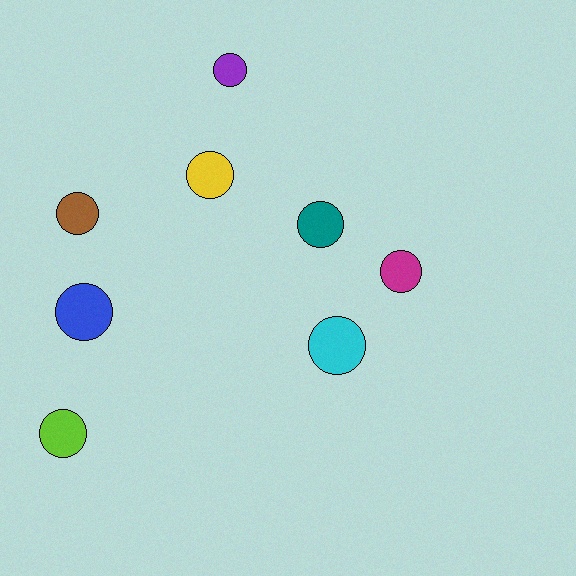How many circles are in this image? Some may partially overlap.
There are 8 circles.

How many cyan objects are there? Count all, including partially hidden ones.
There is 1 cyan object.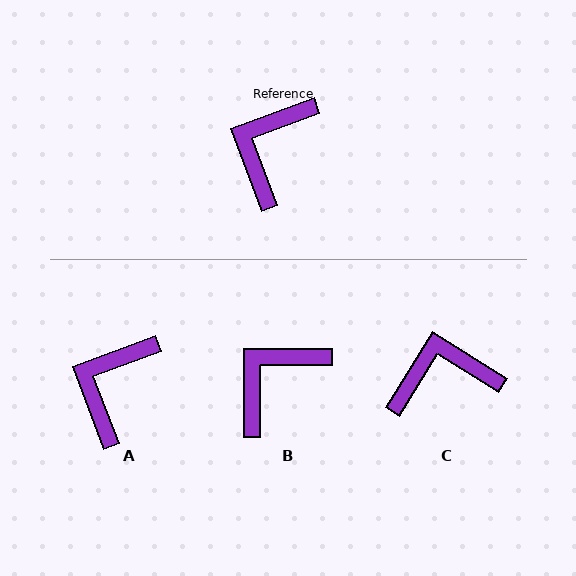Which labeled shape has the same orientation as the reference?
A.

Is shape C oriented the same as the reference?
No, it is off by about 52 degrees.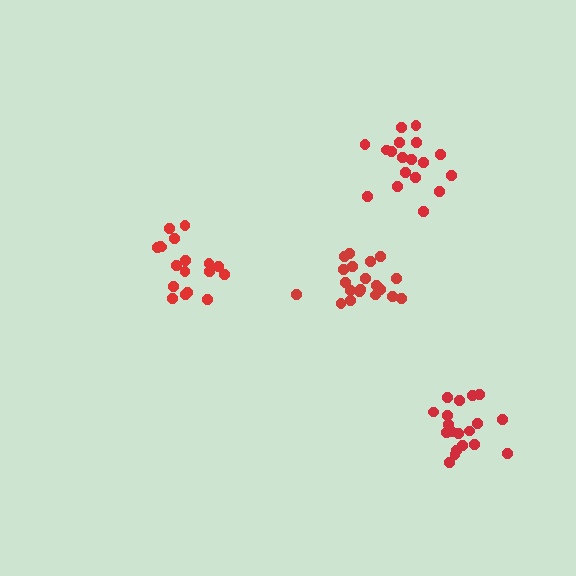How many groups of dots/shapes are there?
There are 4 groups.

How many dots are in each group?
Group 1: 18 dots, Group 2: 19 dots, Group 3: 18 dots, Group 4: 20 dots (75 total).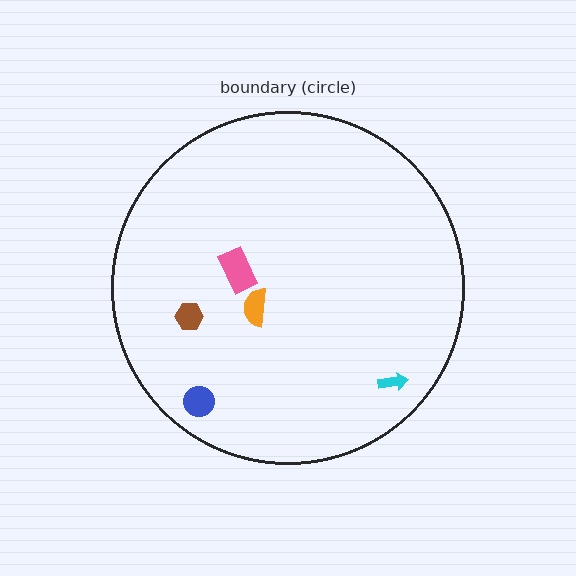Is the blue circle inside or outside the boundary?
Inside.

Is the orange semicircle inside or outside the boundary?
Inside.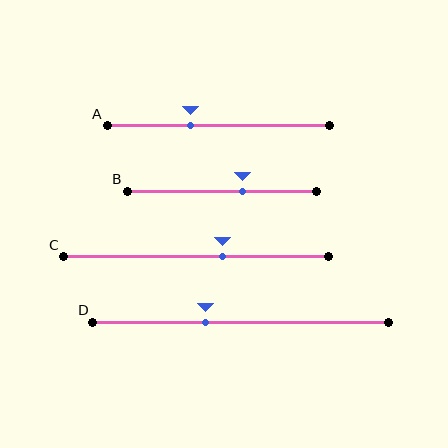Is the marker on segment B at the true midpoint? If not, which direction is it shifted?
No, the marker on segment B is shifted to the right by about 11% of the segment length.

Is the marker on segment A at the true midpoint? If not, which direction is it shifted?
No, the marker on segment A is shifted to the left by about 13% of the segment length.